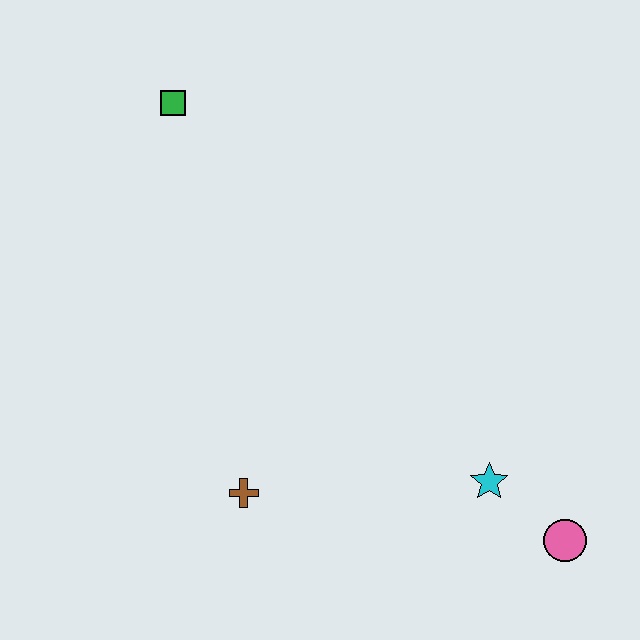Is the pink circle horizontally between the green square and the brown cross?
No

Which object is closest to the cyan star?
The pink circle is closest to the cyan star.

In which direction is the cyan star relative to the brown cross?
The cyan star is to the right of the brown cross.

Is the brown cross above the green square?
No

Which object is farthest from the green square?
The pink circle is farthest from the green square.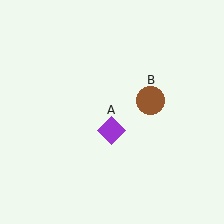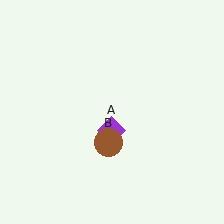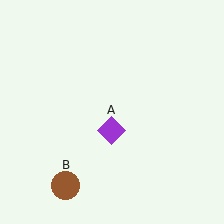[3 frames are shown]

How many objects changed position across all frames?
1 object changed position: brown circle (object B).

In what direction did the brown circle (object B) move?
The brown circle (object B) moved down and to the left.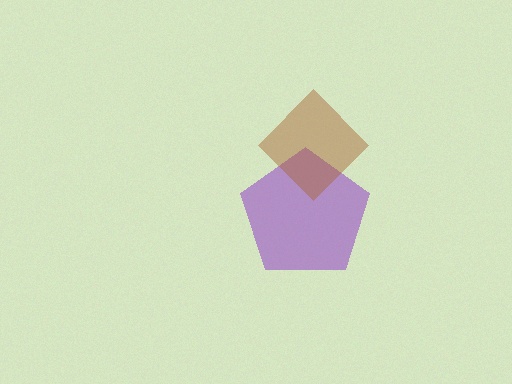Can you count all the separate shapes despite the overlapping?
Yes, there are 2 separate shapes.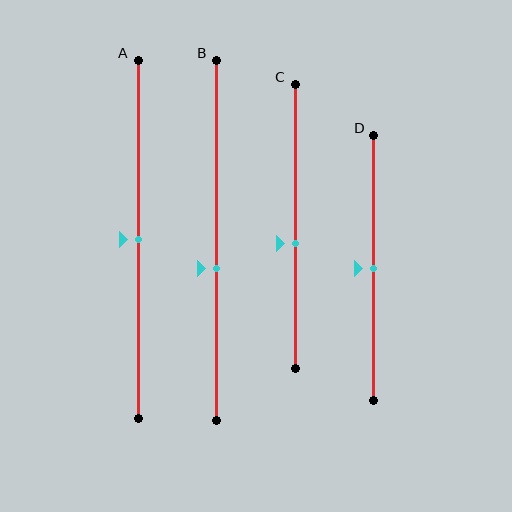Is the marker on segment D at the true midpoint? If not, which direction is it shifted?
Yes, the marker on segment D is at the true midpoint.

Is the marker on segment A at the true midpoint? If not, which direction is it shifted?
Yes, the marker on segment A is at the true midpoint.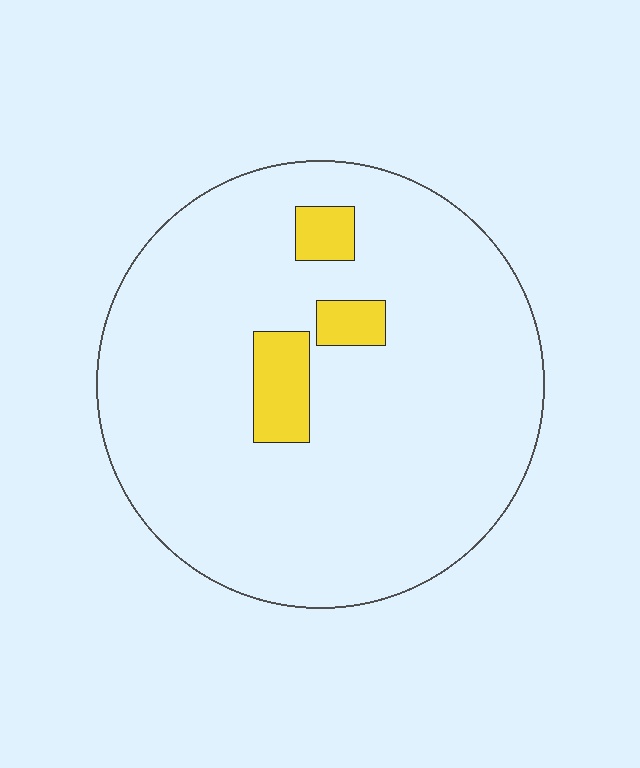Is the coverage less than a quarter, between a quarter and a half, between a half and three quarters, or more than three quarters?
Less than a quarter.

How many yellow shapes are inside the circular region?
3.